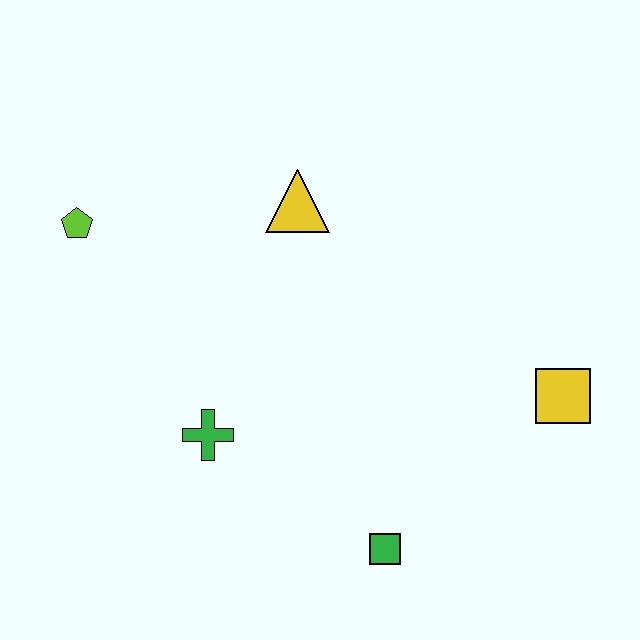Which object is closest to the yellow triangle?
The lime pentagon is closest to the yellow triangle.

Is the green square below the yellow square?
Yes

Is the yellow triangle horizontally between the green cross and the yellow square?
Yes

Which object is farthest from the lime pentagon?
The yellow square is farthest from the lime pentagon.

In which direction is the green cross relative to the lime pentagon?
The green cross is below the lime pentagon.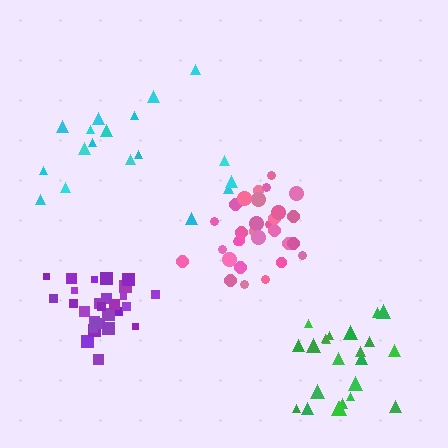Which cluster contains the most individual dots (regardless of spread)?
Purple (30).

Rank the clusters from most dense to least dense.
purple, pink, green, cyan.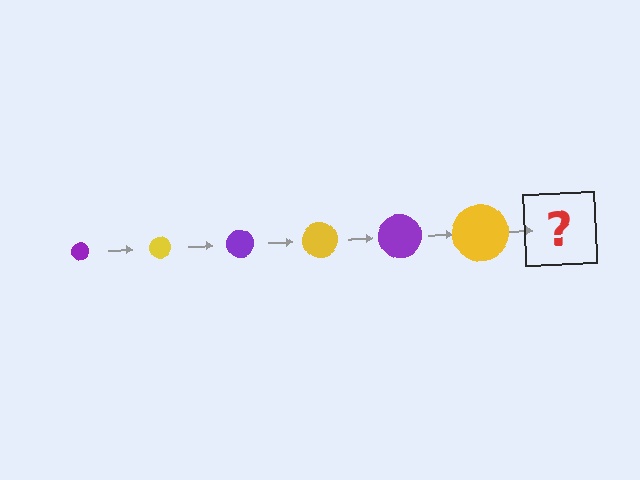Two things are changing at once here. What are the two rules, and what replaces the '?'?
The two rules are that the circle grows larger each step and the color cycles through purple and yellow. The '?' should be a purple circle, larger than the previous one.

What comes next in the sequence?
The next element should be a purple circle, larger than the previous one.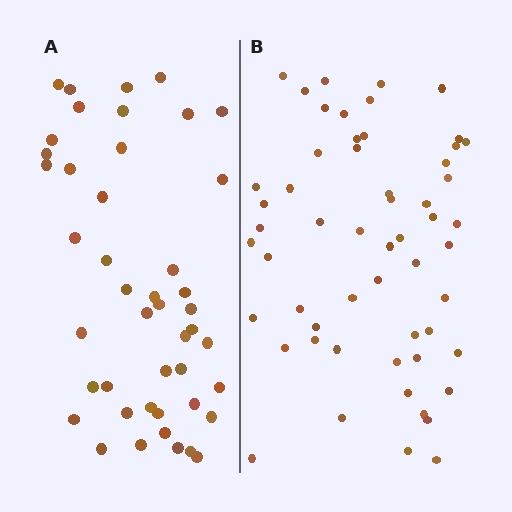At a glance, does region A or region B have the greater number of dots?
Region B (the right region) has more dots.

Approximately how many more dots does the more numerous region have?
Region B has roughly 12 or so more dots than region A.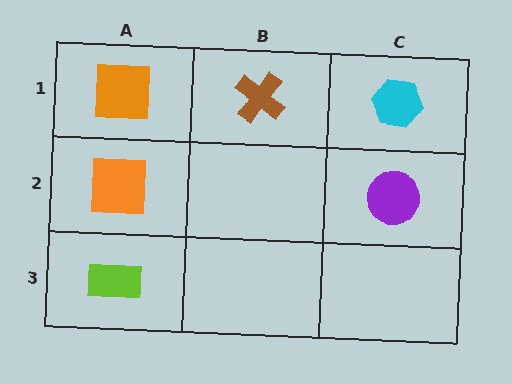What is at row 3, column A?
A lime rectangle.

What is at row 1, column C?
A cyan hexagon.